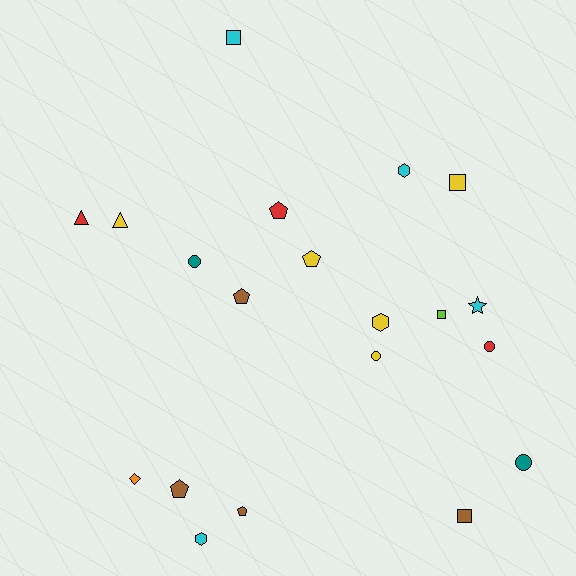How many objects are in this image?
There are 20 objects.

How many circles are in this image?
There are 4 circles.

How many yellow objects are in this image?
There are 5 yellow objects.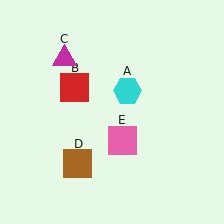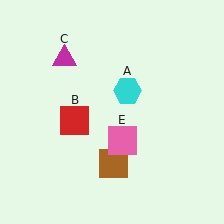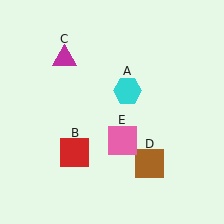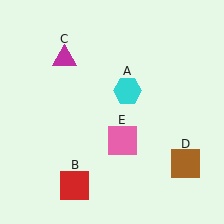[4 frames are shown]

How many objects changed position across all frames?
2 objects changed position: red square (object B), brown square (object D).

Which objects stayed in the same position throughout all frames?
Cyan hexagon (object A) and magenta triangle (object C) and pink square (object E) remained stationary.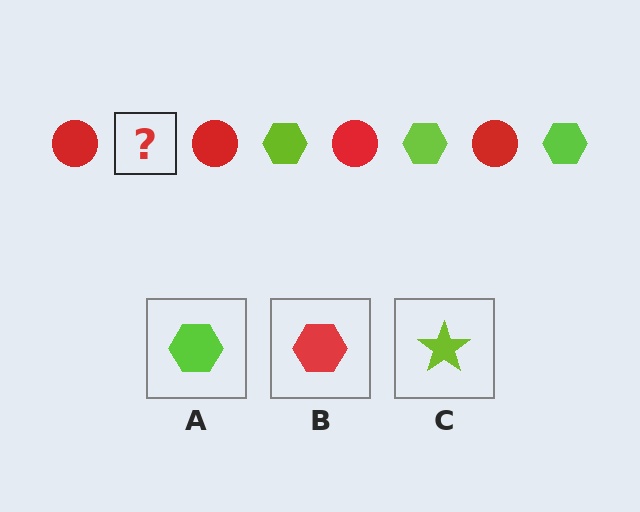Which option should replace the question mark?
Option A.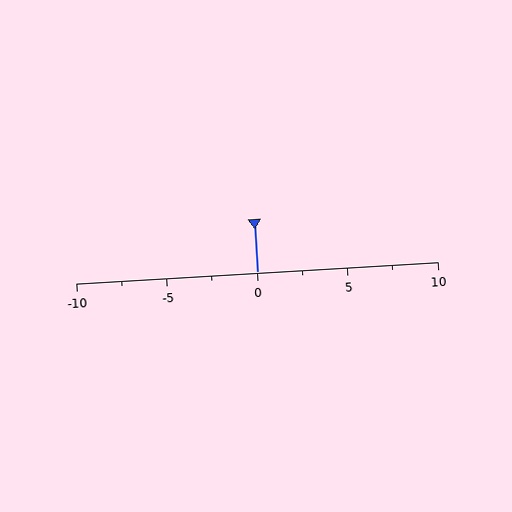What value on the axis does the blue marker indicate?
The marker indicates approximately 0.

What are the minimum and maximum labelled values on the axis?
The axis runs from -10 to 10.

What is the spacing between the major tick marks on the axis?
The major ticks are spaced 5 apart.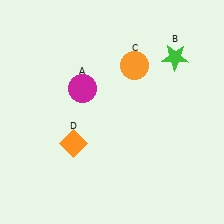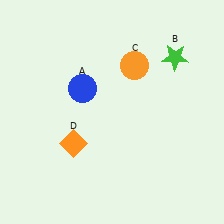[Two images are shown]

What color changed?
The circle (A) changed from magenta in Image 1 to blue in Image 2.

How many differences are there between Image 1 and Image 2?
There is 1 difference between the two images.